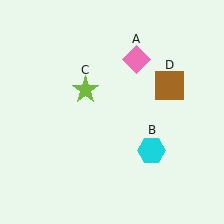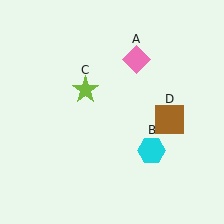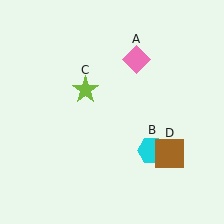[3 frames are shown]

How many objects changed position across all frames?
1 object changed position: brown square (object D).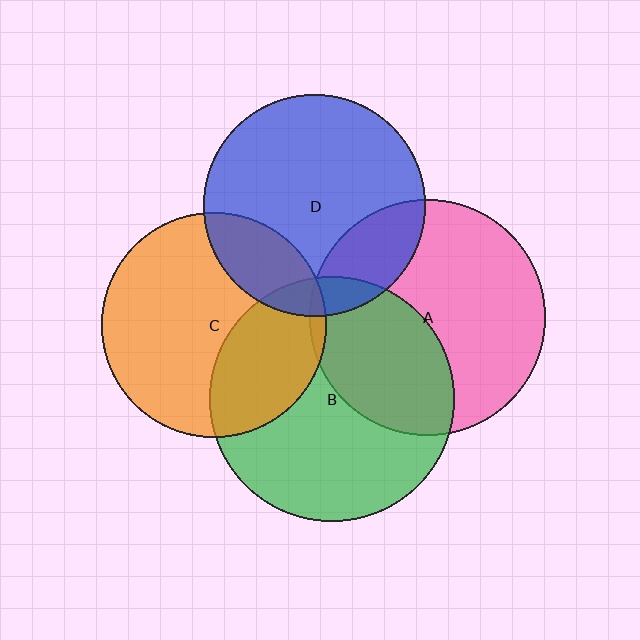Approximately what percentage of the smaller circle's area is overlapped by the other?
Approximately 5%.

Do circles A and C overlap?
Yes.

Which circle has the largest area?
Circle B (green).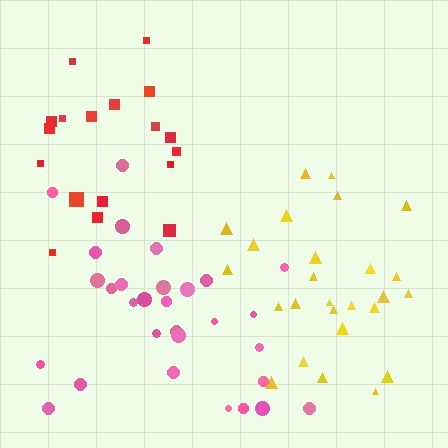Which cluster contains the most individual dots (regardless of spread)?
Pink (31).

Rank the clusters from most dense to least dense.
yellow, pink, red.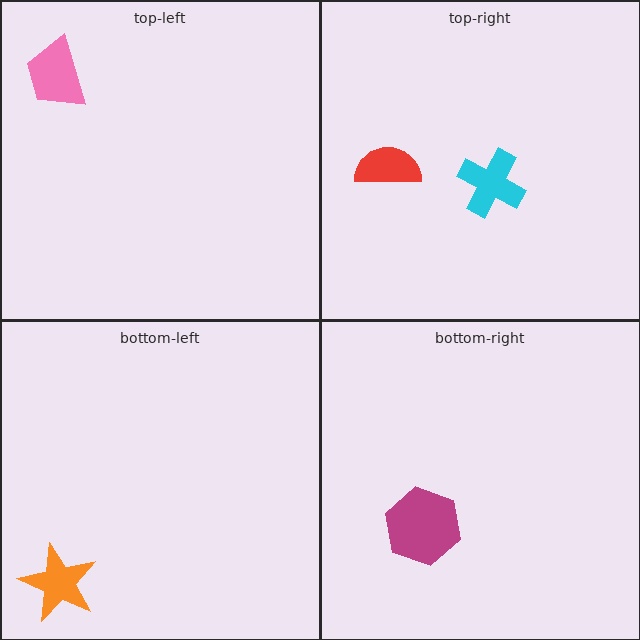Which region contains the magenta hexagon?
The bottom-right region.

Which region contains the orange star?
The bottom-left region.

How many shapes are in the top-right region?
2.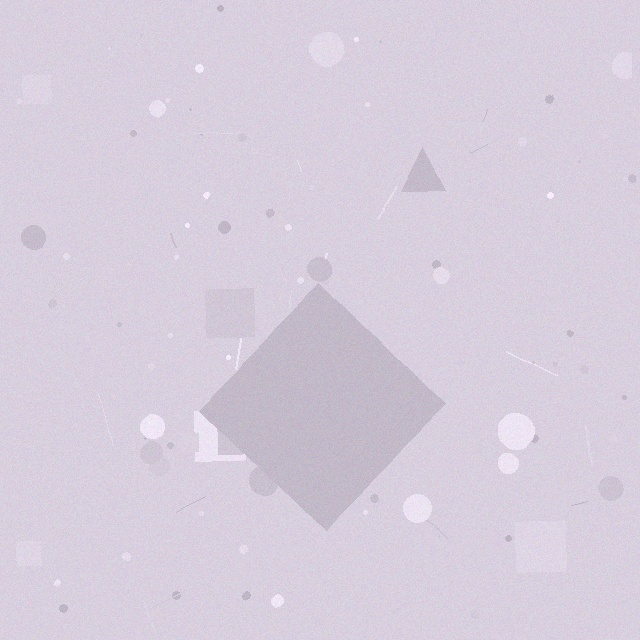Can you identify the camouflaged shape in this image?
The camouflaged shape is a diamond.